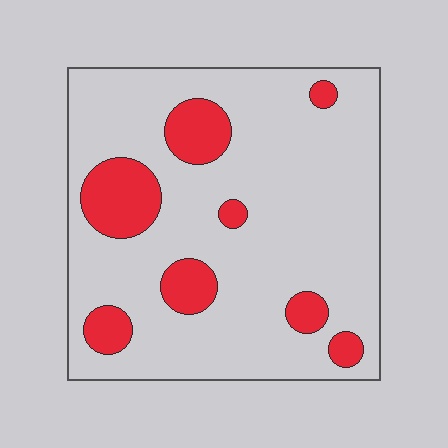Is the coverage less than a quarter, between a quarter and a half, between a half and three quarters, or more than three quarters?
Less than a quarter.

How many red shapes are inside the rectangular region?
8.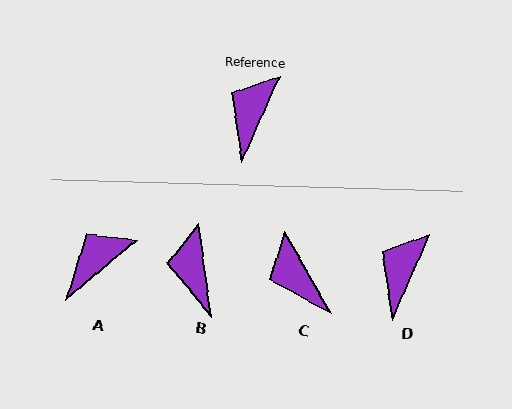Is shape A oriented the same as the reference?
No, it is off by about 26 degrees.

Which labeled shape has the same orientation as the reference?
D.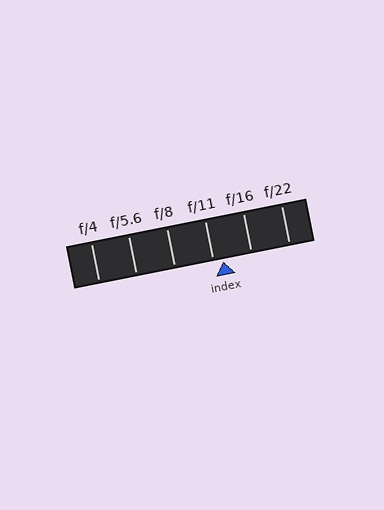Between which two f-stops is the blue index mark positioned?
The index mark is between f/11 and f/16.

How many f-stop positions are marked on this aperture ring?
There are 6 f-stop positions marked.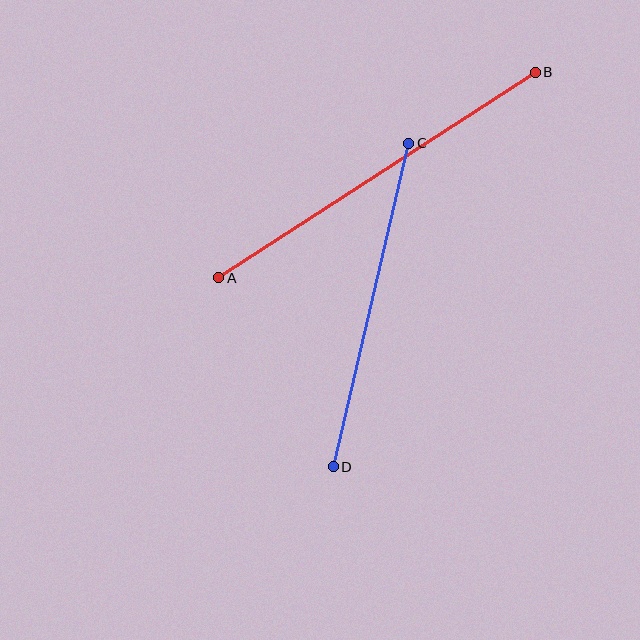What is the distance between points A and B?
The distance is approximately 377 pixels.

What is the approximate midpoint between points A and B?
The midpoint is at approximately (377, 175) pixels.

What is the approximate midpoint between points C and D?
The midpoint is at approximately (371, 305) pixels.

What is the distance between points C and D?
The distance is approximately 332 pixels.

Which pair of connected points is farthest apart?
Points A and B are farthest apart.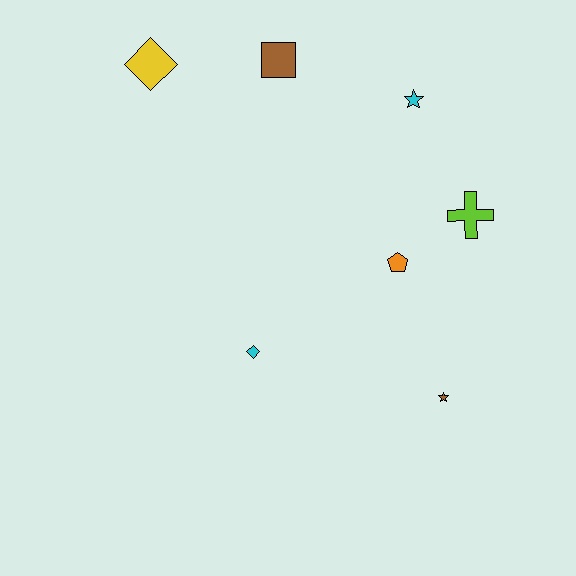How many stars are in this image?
There are 2 stars.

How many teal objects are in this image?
There are no teal objects.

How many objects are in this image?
There are 7 objects.